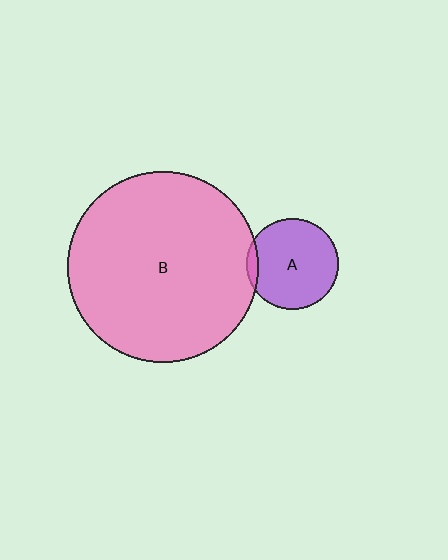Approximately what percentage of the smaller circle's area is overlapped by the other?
Approximately 5%.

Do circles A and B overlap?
Yes.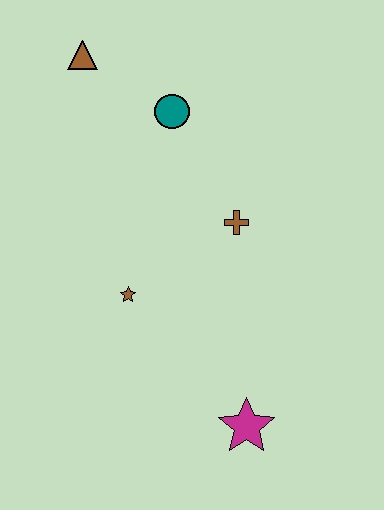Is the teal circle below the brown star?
No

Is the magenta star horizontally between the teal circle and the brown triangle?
No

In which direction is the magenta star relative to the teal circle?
The magenta star is below the teal circle.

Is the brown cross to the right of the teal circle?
Yes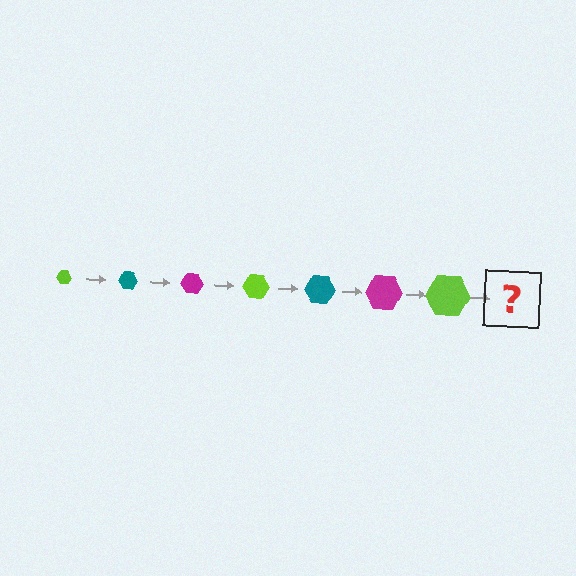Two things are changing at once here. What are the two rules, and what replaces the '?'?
The two rules are that the hexagon grows larger each step and the color cycles through lime, teal, and magenta. The '?' should be a teal hexagon, larger than the previous one.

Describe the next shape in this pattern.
It should be a teal hexagon, larger than the previous one.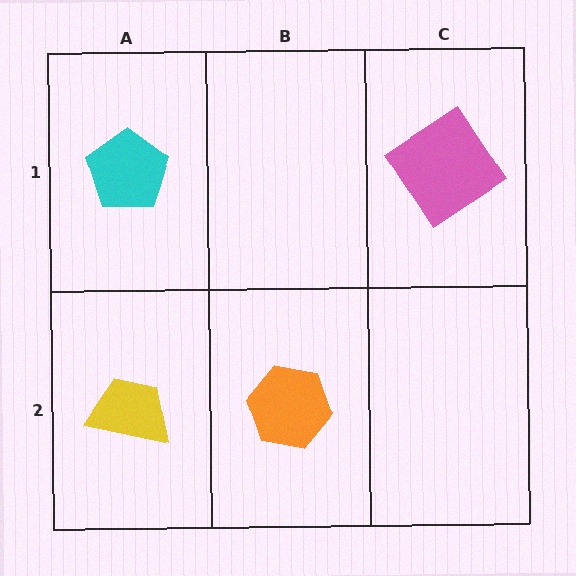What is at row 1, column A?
A cyan pentagon.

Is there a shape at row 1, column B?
No, that cell is empty.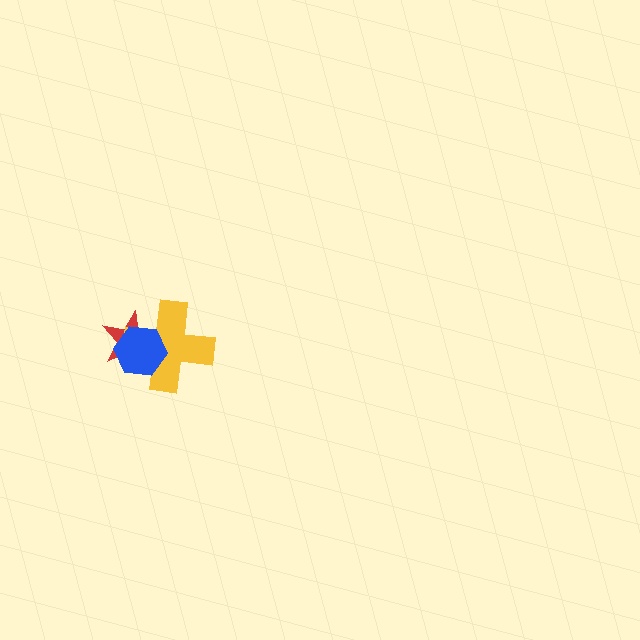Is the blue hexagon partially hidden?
No, no other shape covers it.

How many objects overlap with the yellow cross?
2 objects overlap with the yellow cross.